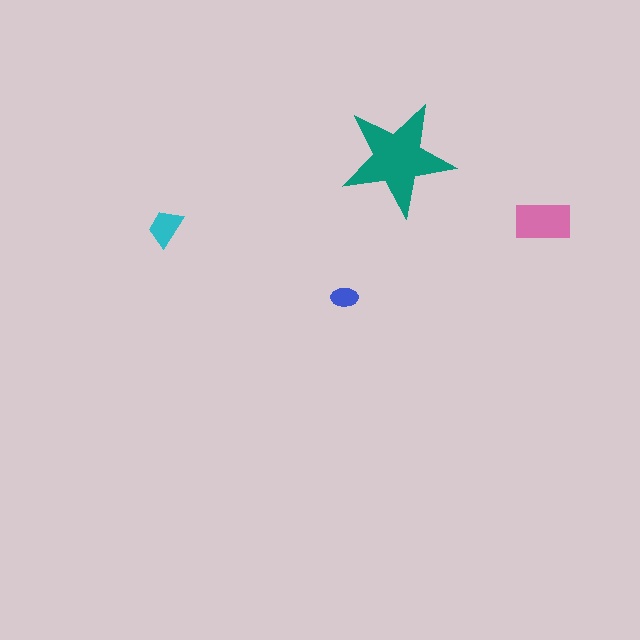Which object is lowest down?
The blue ellipse is bottommost.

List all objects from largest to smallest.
The teal star, the pink rectangle, the cyan trapezoid, the blue ellipse.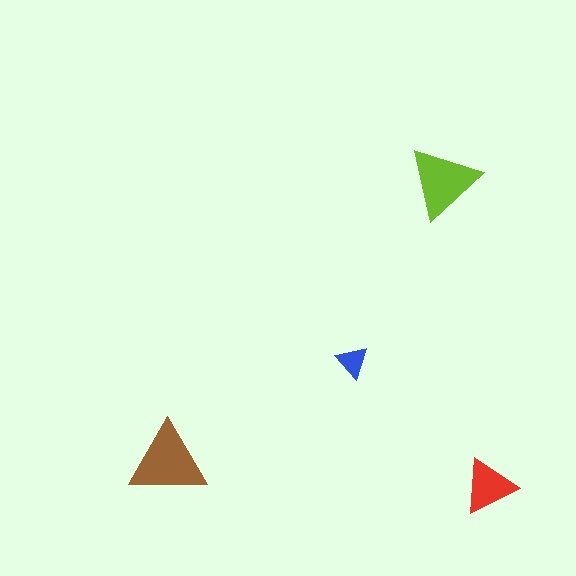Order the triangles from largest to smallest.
the brown one, the lime one, the red one, the blue one.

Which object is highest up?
The lime triangle is topmost.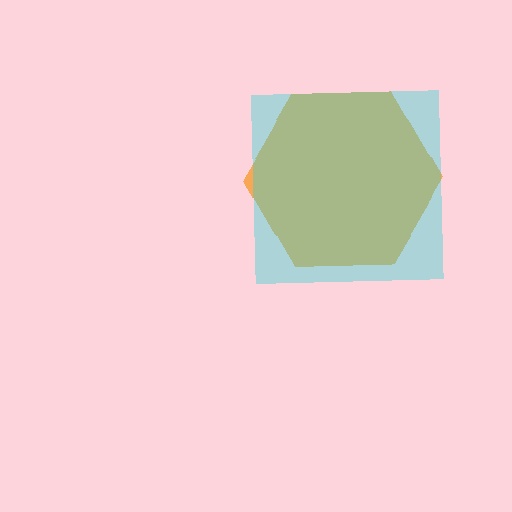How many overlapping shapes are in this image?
There are 2 overlapping shapes in the image.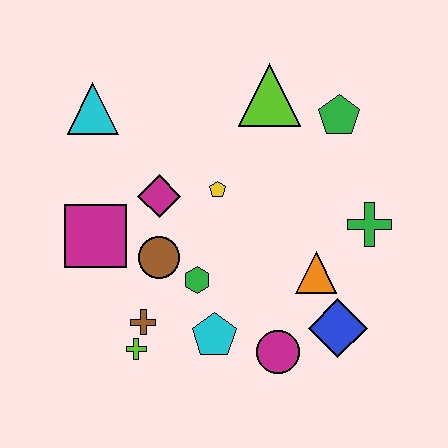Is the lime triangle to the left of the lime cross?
No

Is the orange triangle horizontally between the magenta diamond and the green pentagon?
Yes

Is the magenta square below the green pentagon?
Yes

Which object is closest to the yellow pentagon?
The magenta diamond is closest to the yellow pentagon.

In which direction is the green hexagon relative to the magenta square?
The green hexagon is to the right of the magenta square.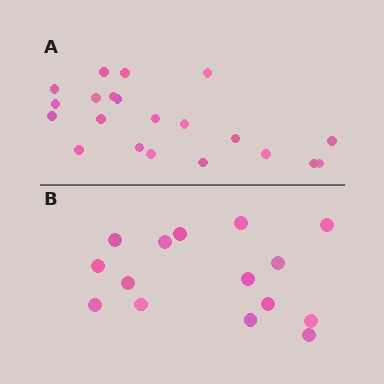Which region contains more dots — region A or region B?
Region A (the top region) has more dots.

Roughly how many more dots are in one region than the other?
Region A has about 6 more dots than region B.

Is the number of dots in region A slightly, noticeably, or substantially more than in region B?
Region A has noticeably more, but not dramatically so. The ratio is roughly 1.4 to 1.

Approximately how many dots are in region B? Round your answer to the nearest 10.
About 20 dots. (The exact count is 15, which rounds to 20.)